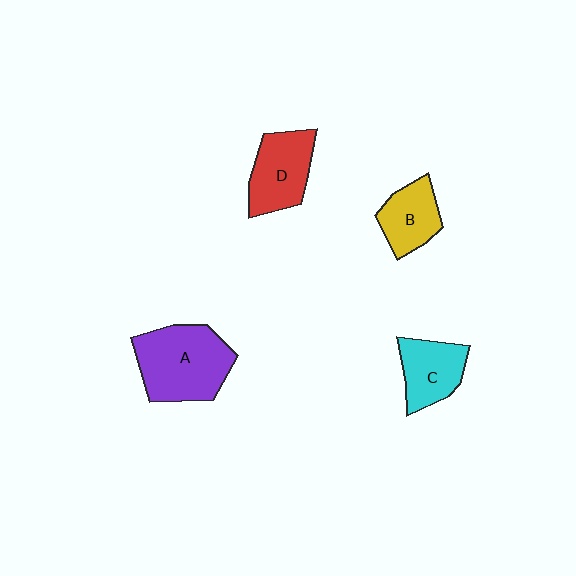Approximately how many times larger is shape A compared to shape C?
Approximately 1.7 times.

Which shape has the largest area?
Shape A (purple).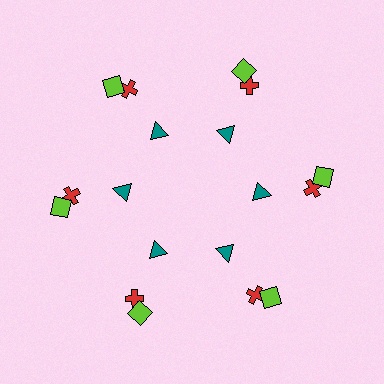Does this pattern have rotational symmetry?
Yes, this pattern has 6-fold rotational symmetry. It looks the same after rotating 60 degrees around the center.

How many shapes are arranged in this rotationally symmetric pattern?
There are 18 shapes, arranged in 6 groups of 3.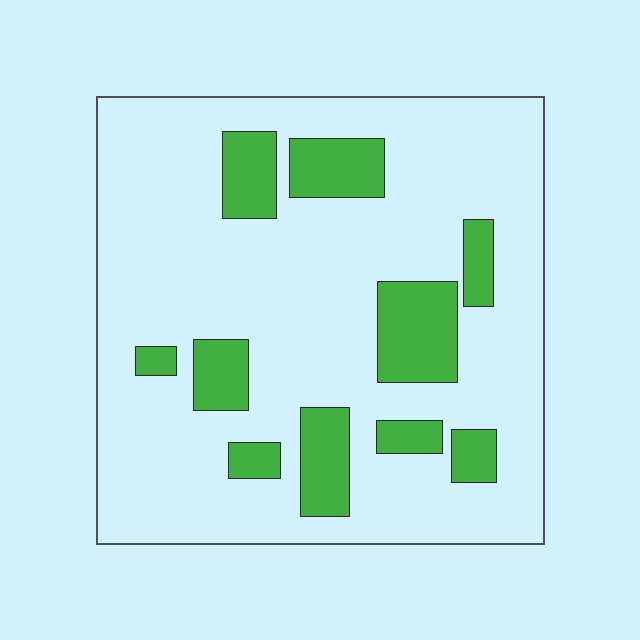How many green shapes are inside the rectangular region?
10.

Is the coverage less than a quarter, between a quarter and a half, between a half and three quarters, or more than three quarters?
Less than a quarter.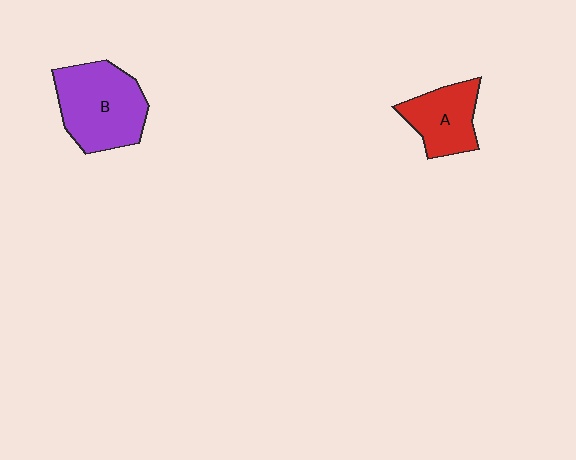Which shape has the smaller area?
Shape A (red).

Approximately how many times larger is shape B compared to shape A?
Approximately 1.5 times.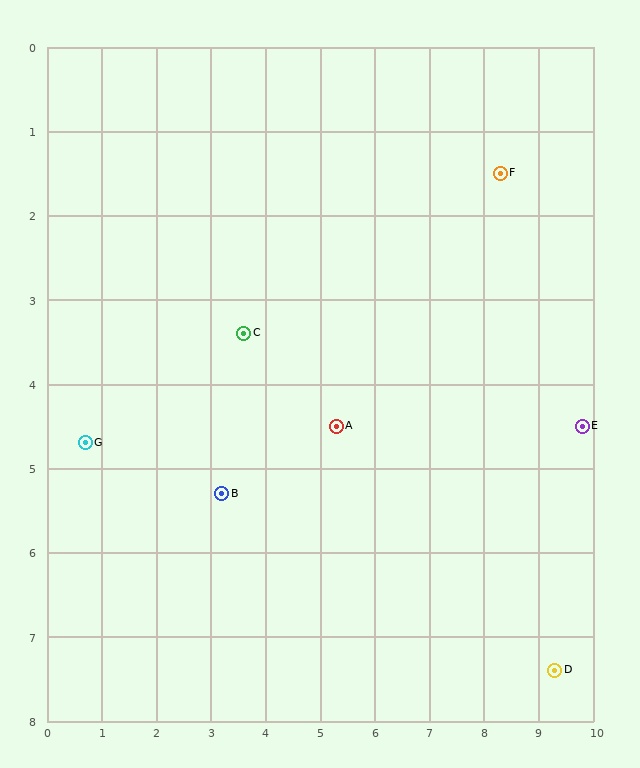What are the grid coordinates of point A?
Point A is at approximately (5.3, 4.5).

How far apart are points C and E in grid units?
Points C and E are about 6.3 grid units apart.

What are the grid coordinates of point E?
Point E is at approximately (9.8, 4.5).